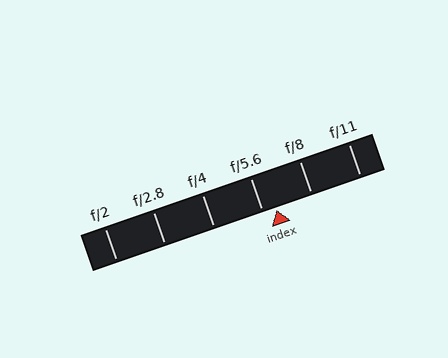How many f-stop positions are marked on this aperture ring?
There are 6 f-stop positions marked.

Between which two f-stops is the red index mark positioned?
The index mark is between f/5.6 and f/8.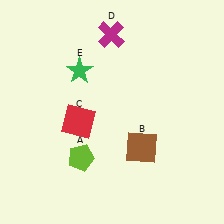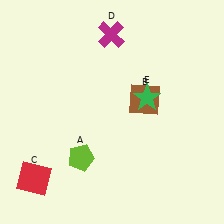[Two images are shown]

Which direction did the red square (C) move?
The red square (C) moved down.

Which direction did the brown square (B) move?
The brown square (B) moved up.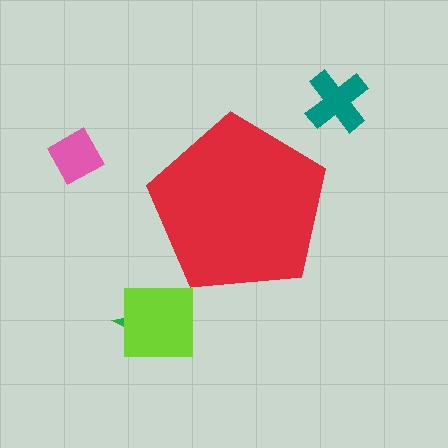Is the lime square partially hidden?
No, the lime square is fully visible.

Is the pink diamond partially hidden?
No, the pink diamond is fully visible.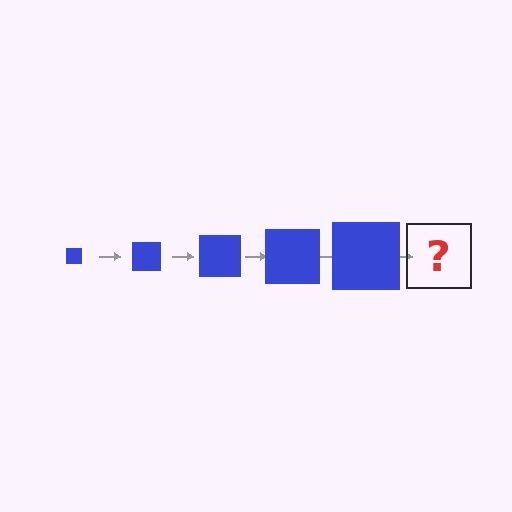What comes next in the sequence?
The next element should be a blue square, larger than the previous one.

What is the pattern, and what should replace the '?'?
The pattern is that the square gets progressively larger each step. The '?' should be a blue square, larger than the previous one.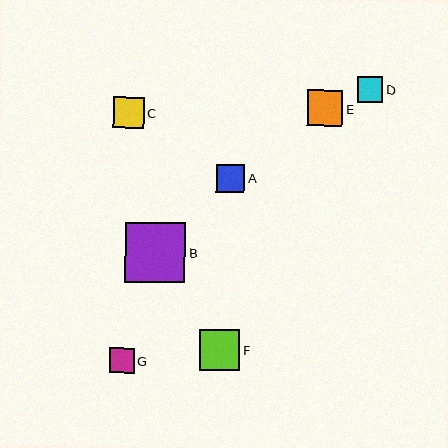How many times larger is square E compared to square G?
Square E is approximately 1.4 times the size of square G.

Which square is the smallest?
Square G is the smallest with a size of approximately 25 pixels.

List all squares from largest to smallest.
From largest to smallest: B, F, E, C, A, D, G.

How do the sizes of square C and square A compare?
Square C and square A are approximately the same size.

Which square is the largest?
Square B is the largest with a size of approximately 60 pixels.